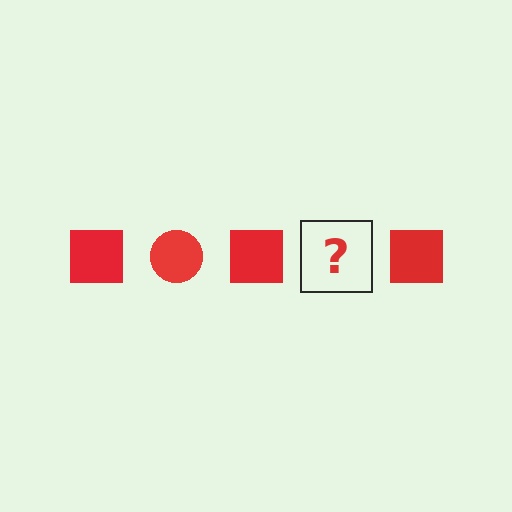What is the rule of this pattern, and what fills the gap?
The rule is that the pattern cycles through square, circle shapes in red. The gap should be filled with a red circle.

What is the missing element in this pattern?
The missing element is a red circle.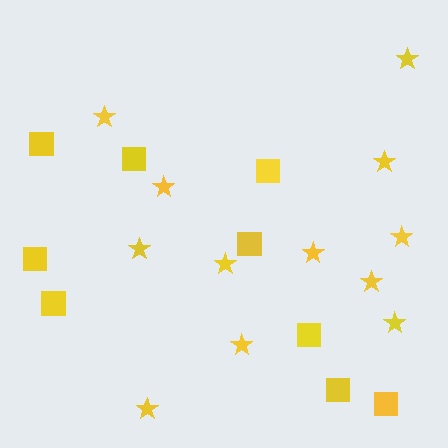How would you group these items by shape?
There are 2 groups: one group of squares (9) and one group of stars (12).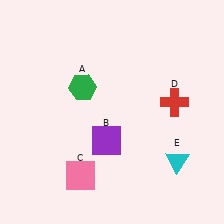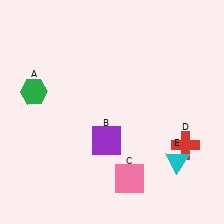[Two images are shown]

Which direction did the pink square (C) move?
The pink square (C) moved right.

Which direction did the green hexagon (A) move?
The green hexagon (A) moved left.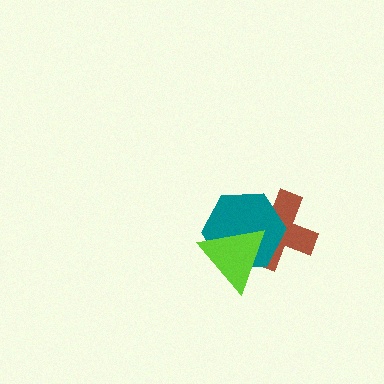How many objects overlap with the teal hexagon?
2 objects overlap with the teal hexagon.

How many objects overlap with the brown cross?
2 objects overlap with the brown cross.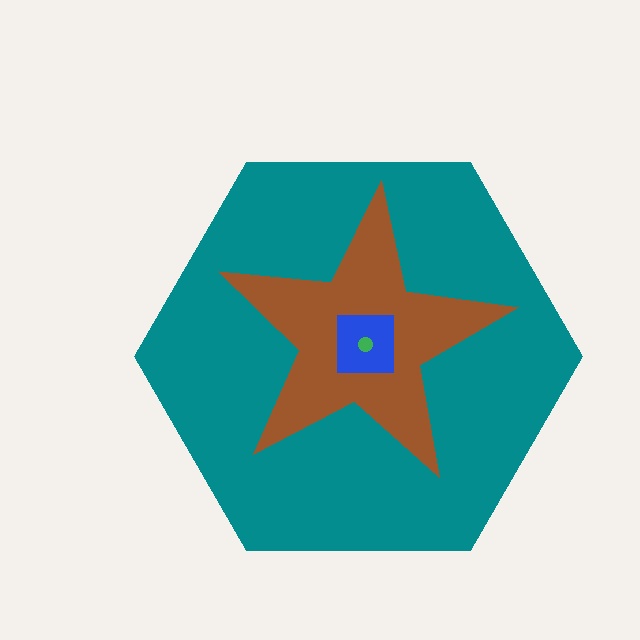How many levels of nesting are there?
4.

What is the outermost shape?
The teal hexagon.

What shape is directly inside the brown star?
The blue square.